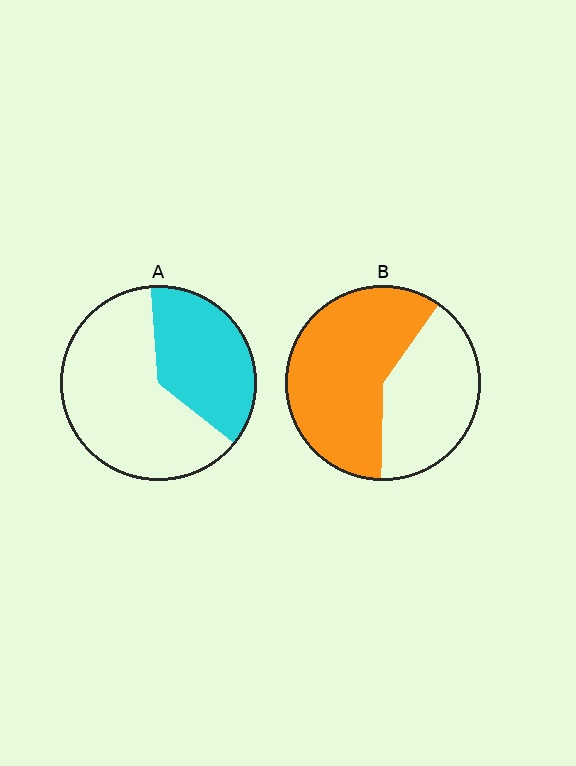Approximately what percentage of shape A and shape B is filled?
A is approximately 35% and B is approximately 60%.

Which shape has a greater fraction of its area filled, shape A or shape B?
Shape B.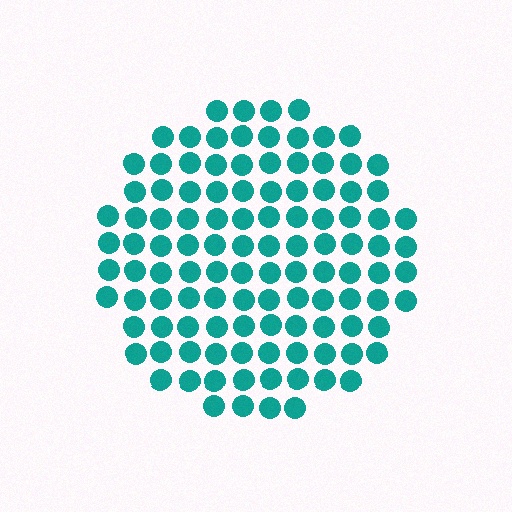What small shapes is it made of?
It is made of small circles.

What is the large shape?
The large shape is a circle.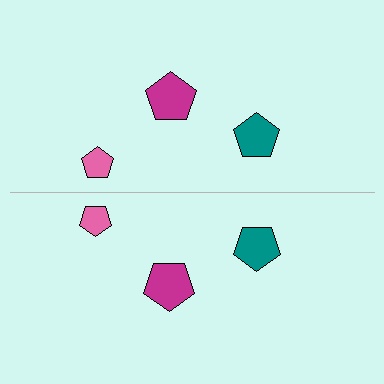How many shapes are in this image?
There are 6 shapes in this image.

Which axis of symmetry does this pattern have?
The pattern has a horizontal axis of symmetry running through the center of the image.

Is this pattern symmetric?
Yes, this pattern has bilateral (reflection) symmetry.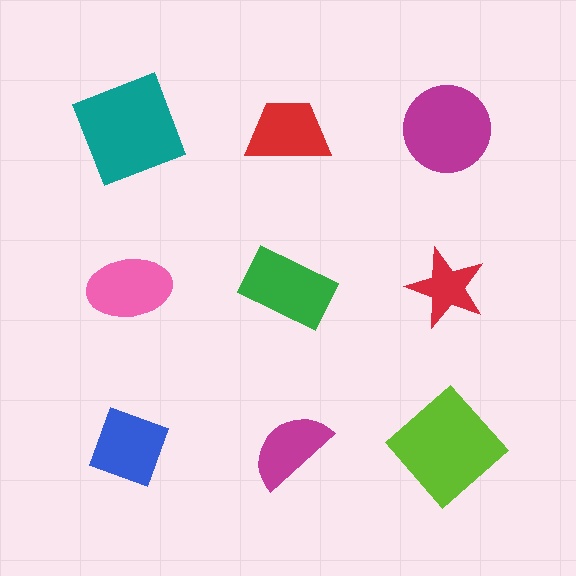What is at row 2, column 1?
A pink ellipse.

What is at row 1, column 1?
A teal square.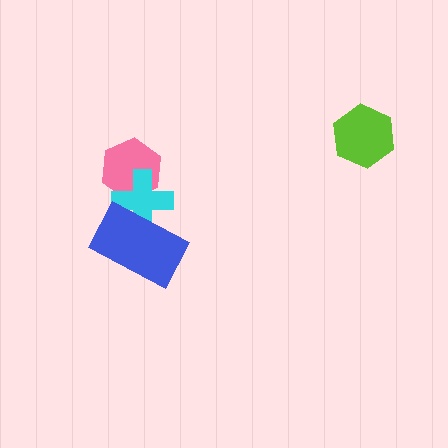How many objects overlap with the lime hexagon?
0 objects overlap with the lime hexagon.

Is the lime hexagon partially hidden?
No, no other shape covers it.